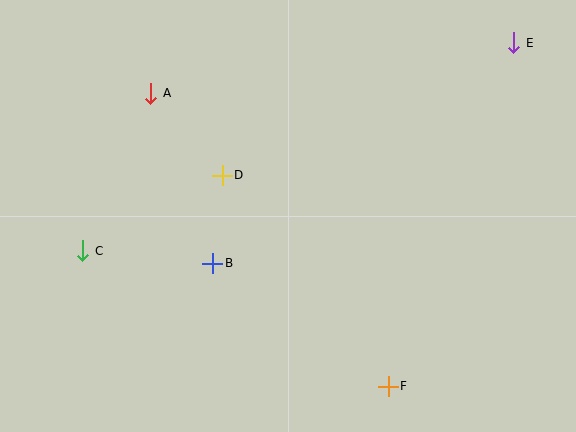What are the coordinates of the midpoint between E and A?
The midpoint between E and A is at (332, 68).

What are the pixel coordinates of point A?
Point A is at (151, 93).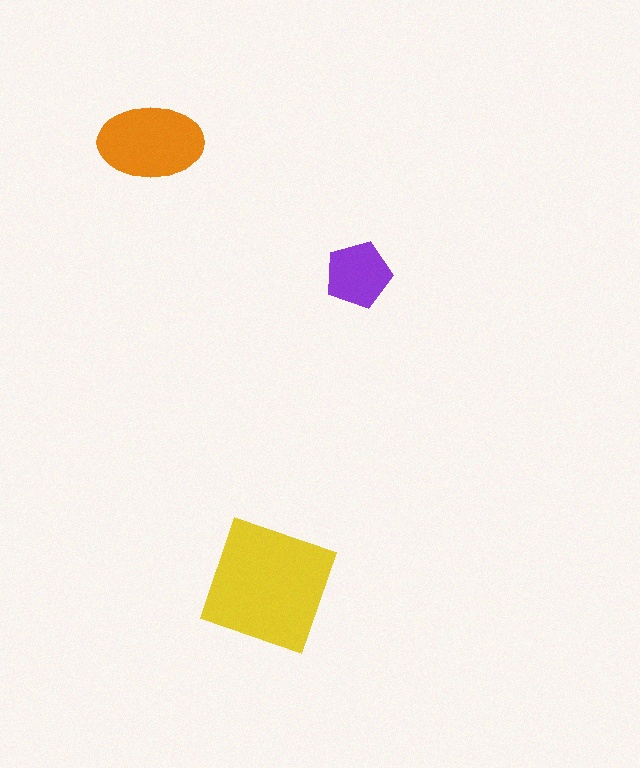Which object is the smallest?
The purple pentagon.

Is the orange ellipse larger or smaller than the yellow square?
Smaller.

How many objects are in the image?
There are 3 objects in the image.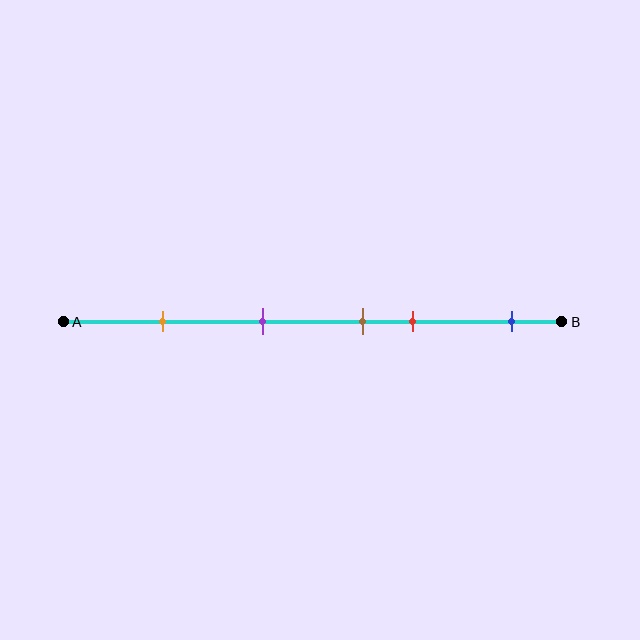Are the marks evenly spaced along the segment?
No, the marks are not evenly spaced.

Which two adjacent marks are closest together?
The brown and red marks are the closest adjacent pair.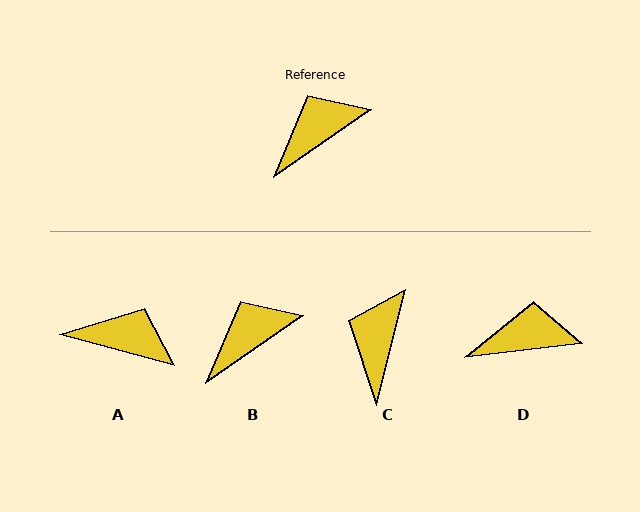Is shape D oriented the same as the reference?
No, it is off by about 28 degrees.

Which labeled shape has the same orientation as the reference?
B.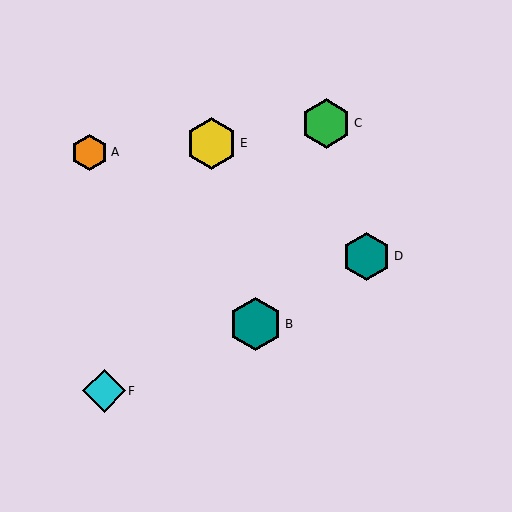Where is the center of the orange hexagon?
The center of the orange hexagon is at (89, 152).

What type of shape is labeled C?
Shape C is a green hexagon.